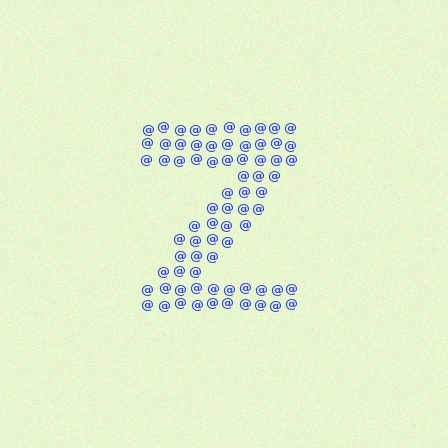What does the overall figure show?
The overall figure shows the letter Z.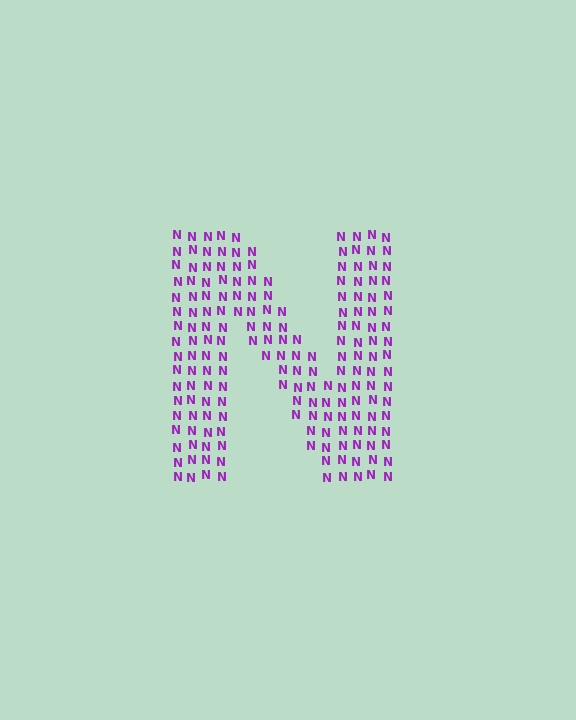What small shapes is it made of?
It is made of small letter N's.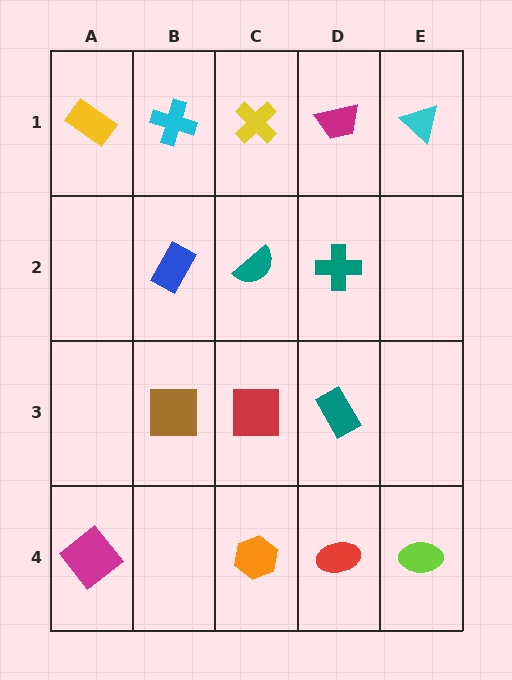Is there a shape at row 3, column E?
No, that cell is empty.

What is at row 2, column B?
A blue rectangle.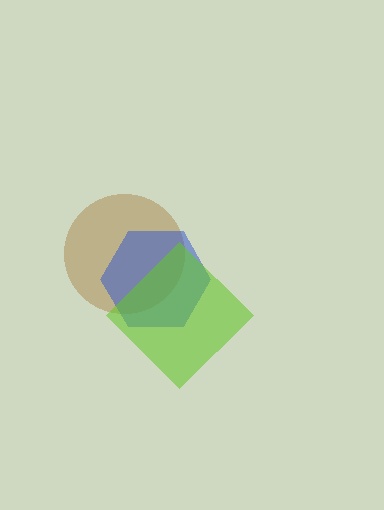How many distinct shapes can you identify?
There are 3 distinct shapes: a brown circle, a blue hexagon, a lime diamond.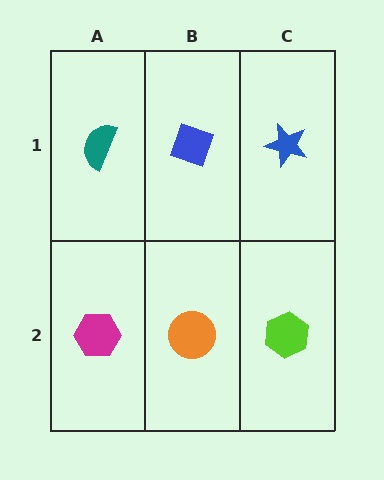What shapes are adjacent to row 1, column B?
An orange circle (row 2, column B), a teal semicircle (row 1, column A), a blue star (row 1, column C).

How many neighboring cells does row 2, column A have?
2.